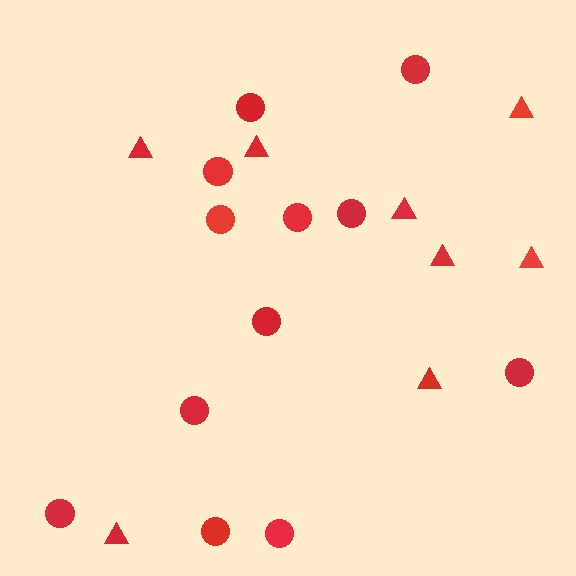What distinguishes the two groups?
There are 2 groups: one group of circles (12) and one group of triangles (8).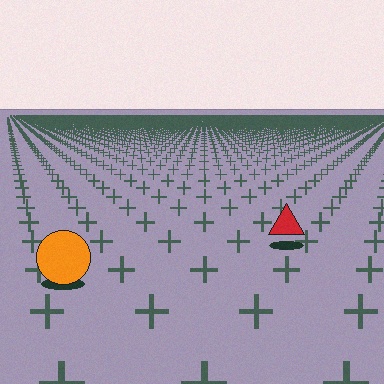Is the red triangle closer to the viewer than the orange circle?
No. The orange circle is closer — you can tell from the texture gradient: the ground texture is coarser near it.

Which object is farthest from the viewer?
The red triangle is farthest from the viewer. It appears smaller and the ground texture around it is denser.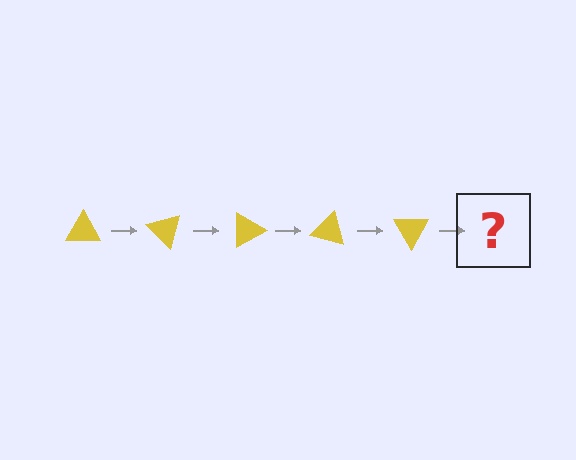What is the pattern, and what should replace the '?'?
The pattern is that the triangle rotates 45 degrees each step. The '?' should be a yellow triangle rotated 225 degrees.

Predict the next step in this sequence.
The next step is a yellow triangle rotated 225 degrees.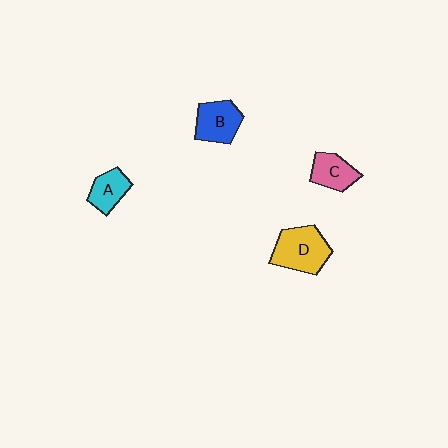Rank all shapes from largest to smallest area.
From largest to smallest: D (yellow), B (blue), C (pink), A (cyan).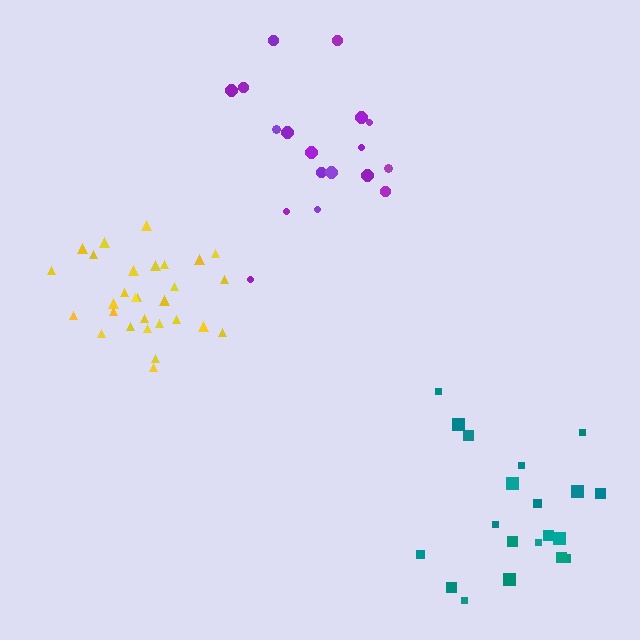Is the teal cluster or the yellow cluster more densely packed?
Yellow.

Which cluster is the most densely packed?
Yellow.